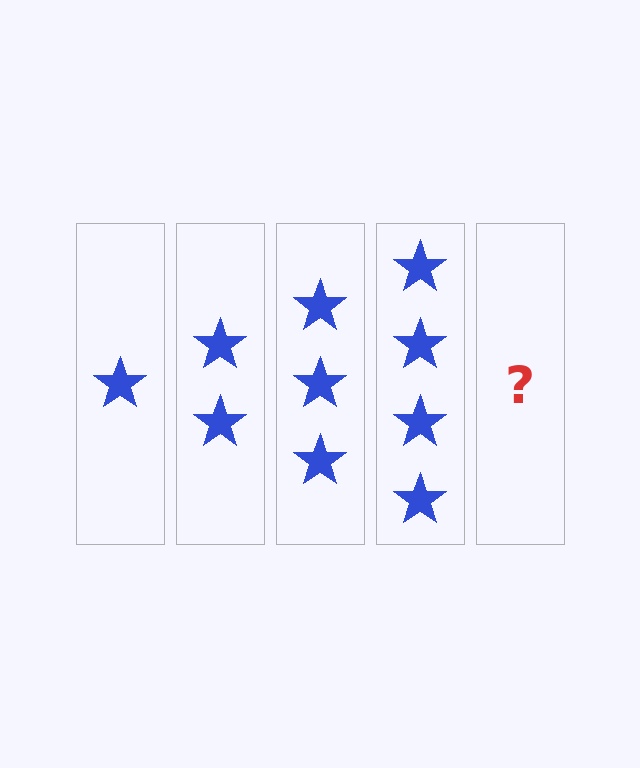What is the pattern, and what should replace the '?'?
The pattern is that each step adds one more star. The '?' should be 5 stars.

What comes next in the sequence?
The next element should be 5 stars.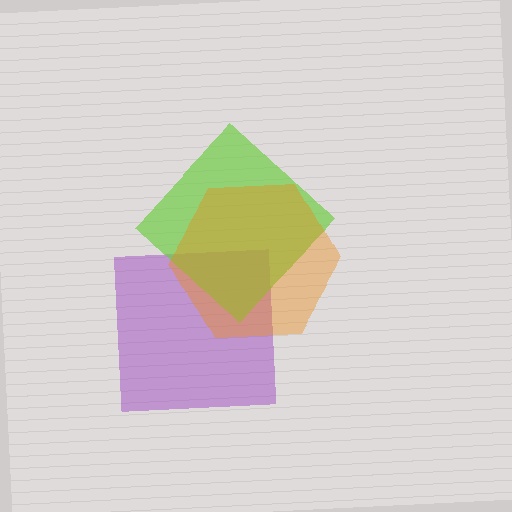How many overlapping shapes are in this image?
There are 3 overlapping shapes in the image.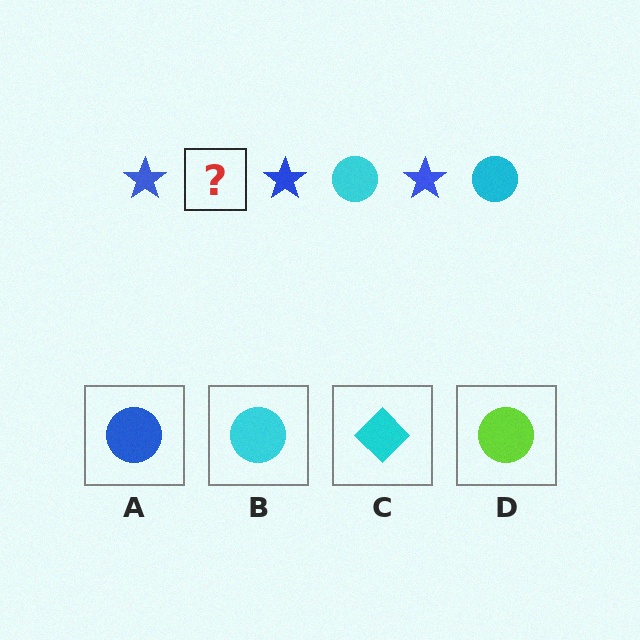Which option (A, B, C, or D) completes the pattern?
B.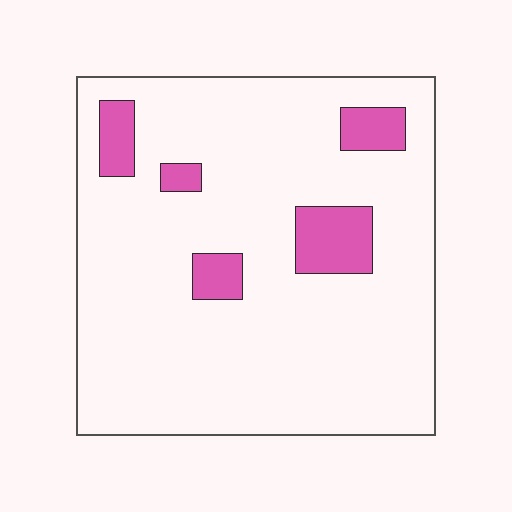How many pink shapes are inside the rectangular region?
5.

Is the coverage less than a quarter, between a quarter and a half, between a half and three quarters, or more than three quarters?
Less than a quarter.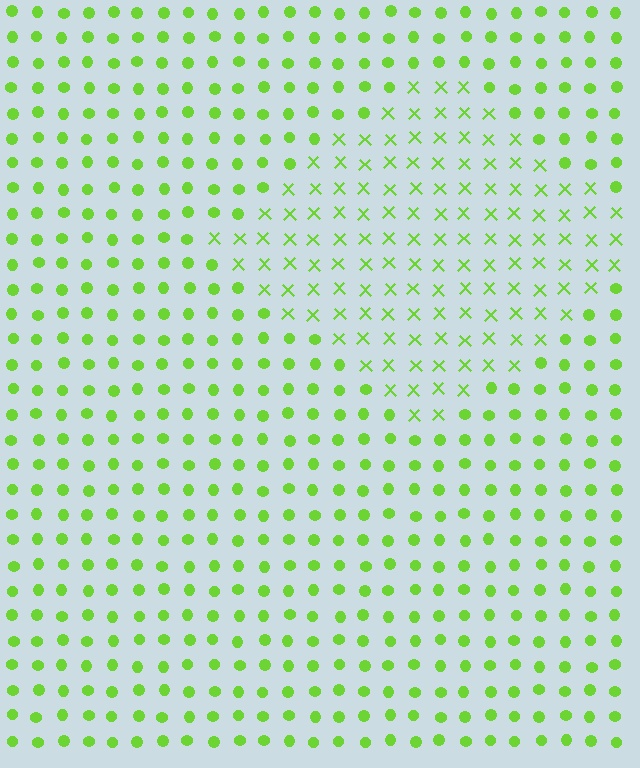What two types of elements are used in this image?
The image uses X marks inside the diamond region and circles outside it.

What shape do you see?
I see a diamond.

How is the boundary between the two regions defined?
The boundary is defined by a change in element shape: X marks inside vs. circles outside. All elements share the same color and spacing.